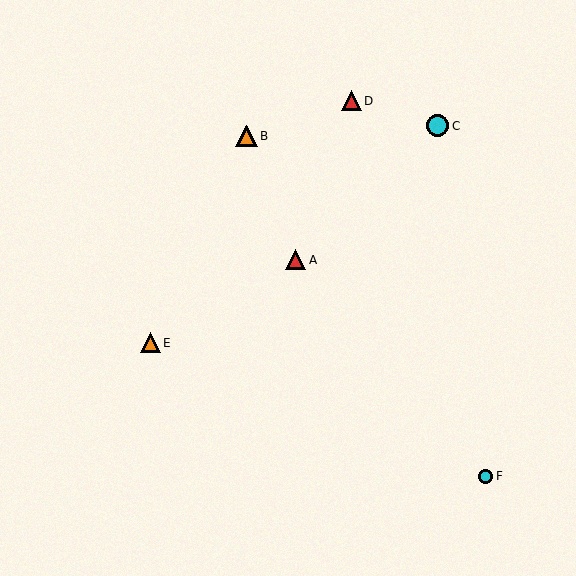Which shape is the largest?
The cyan circle (labeled C) is the largest.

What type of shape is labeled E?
Shape E is an orange triangle.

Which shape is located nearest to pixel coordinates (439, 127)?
The cyan circle (labeled C) at (438, 126) is nearest to that location.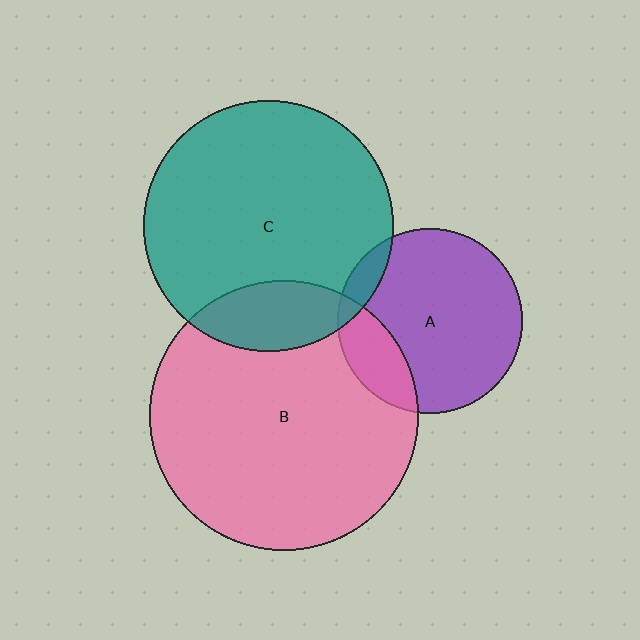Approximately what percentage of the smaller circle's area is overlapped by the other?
Approximately 10%.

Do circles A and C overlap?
Yes.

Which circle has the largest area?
Circle B (pink).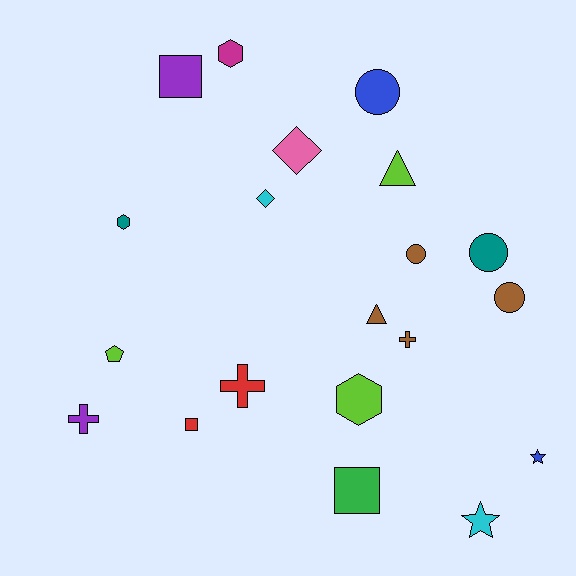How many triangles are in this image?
There are 2 triangles.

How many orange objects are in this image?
There are no orange objects.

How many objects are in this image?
There are 20 objects.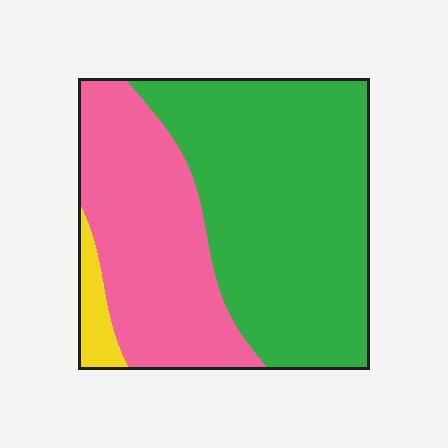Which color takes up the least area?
Yellow, at roughly 5%.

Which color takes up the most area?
Green, at roughly 60%.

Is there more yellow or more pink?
Pink.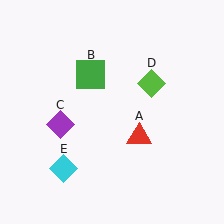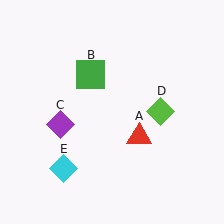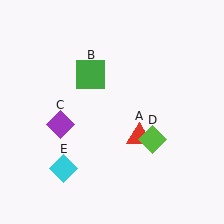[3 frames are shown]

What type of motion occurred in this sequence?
The lime diamond (object D) rotated clockwise around the center of the scene.